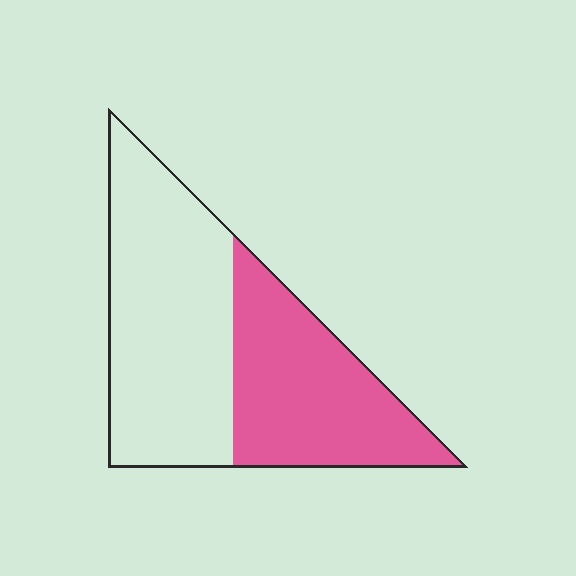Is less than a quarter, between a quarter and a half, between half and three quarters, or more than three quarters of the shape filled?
Between a quarter and a half.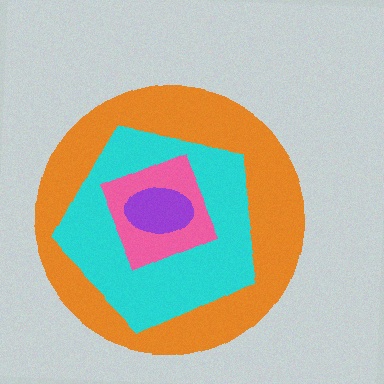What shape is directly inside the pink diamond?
The purple ellipse.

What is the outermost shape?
The orange circle.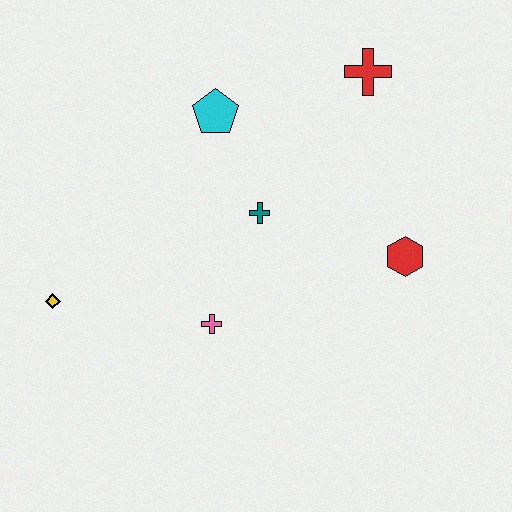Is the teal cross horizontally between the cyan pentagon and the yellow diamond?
No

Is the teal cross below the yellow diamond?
No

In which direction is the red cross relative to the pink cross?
The red cross is above the pink cross.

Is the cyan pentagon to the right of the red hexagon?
No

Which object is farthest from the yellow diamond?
The red cross is farthest from the yellow diamond.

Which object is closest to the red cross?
The cyan pentagon is closest to the red cross.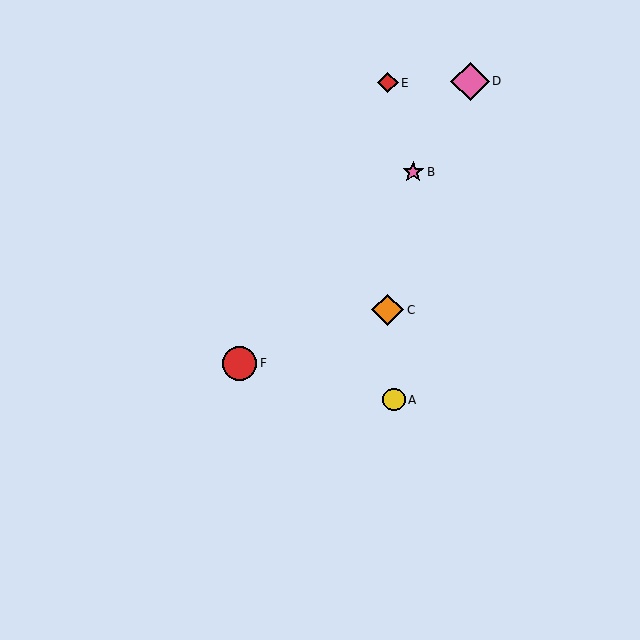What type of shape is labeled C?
Shape C is an orange diamond.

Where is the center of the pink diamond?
The center of the pink diamond is at (470, 81).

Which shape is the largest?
The pink diamond (labeled D) is the largest.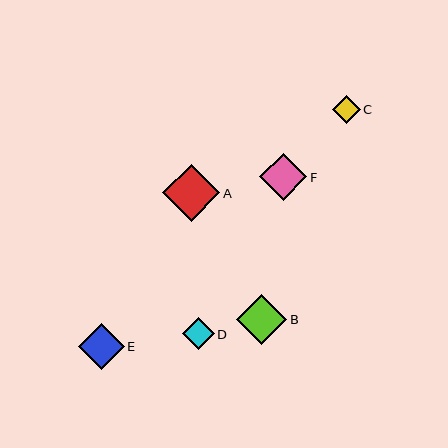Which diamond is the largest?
Diamond A is the largest with a size of approximately 57 pixels.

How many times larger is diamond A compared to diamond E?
Diamond A is approximately 1.2 times the size of diamond E.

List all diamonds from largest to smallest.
From largest to smallest: A, B, F, E, D, C.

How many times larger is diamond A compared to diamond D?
Diamond A is approximately 1.8 times the size of diamond D.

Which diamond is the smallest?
Diamond C is the smallest with a size of approximately 28 pixels.